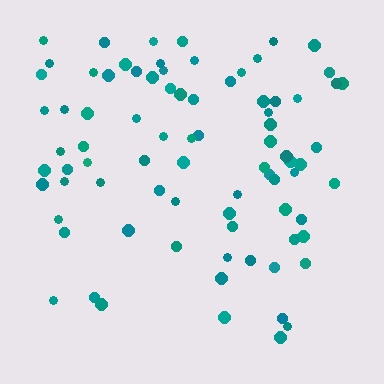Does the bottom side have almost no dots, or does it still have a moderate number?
Still a moderate number, just noticeably fewer than the top.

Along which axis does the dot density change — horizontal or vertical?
Vertical.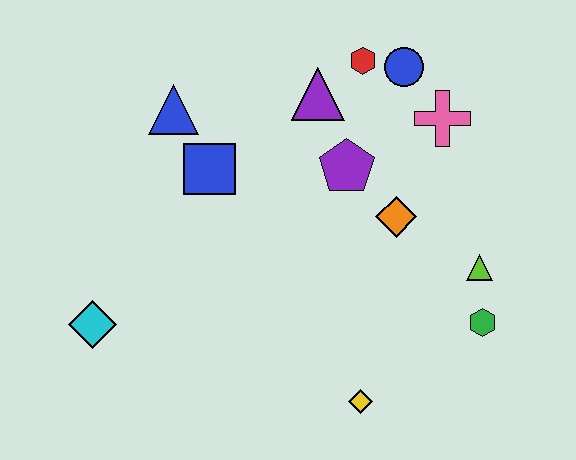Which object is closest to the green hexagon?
The lime triangle is closest to the green hexagon.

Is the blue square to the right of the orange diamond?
No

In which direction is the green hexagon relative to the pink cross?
The green hexagon is below the pink cross.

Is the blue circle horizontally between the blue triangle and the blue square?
No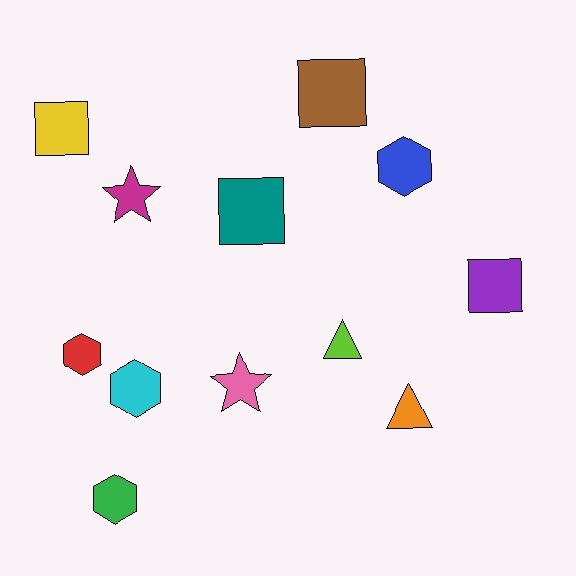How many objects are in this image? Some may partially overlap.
There are 12 objects.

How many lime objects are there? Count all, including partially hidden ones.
There is 1 lime object.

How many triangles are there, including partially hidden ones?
There are 2 triangles.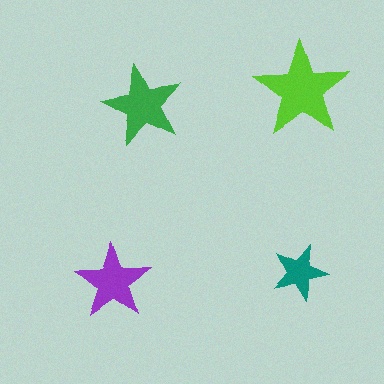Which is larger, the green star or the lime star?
The lime one.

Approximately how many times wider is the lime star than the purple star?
About 1.5 times wider.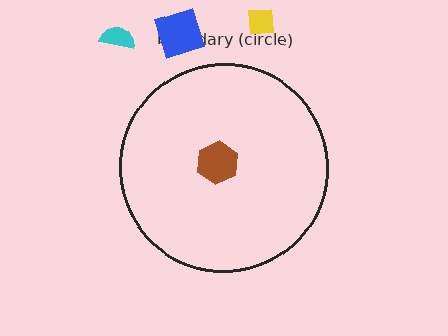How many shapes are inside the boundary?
1 inside, 3 outside.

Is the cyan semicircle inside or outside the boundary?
Outside.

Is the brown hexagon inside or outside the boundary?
Inside.